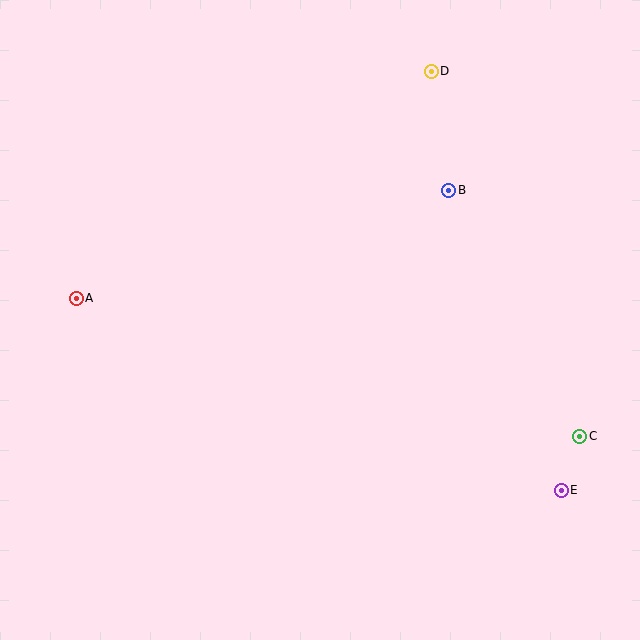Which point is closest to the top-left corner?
Point A is closest to the top-left corner.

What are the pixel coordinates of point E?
Point E is at (561, 490).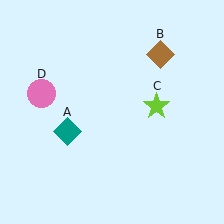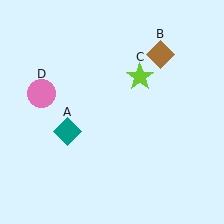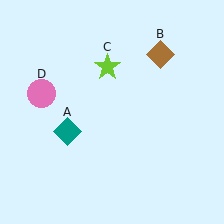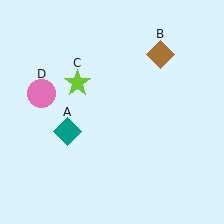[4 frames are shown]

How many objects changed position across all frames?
1 object changed position: lime star (object C).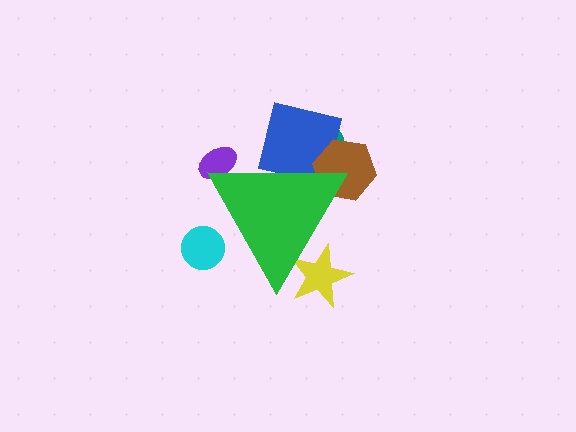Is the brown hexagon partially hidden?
Yes, the brown hexagon is partially hidden behind the green triangle.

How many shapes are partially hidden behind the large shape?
6 shapes are partially hidden.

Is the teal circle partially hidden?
Yes, the teal circle is partially hidden behind the green triangle.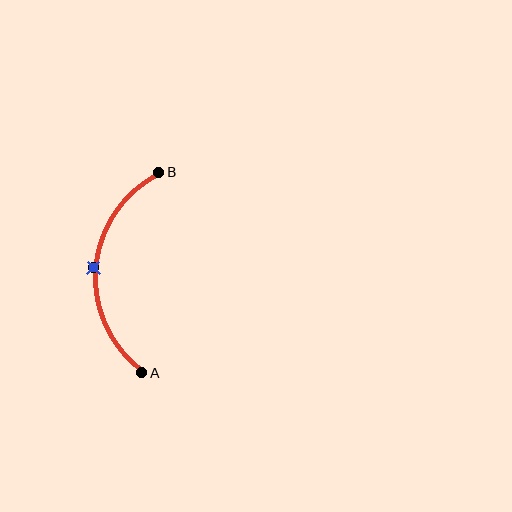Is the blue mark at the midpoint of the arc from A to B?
Yes. The blue mark lies on the arc at equal arc-length from both A and B — it is the arc midpoint.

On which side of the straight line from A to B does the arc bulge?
The arc bulges to the left of the straight line connecting A and B.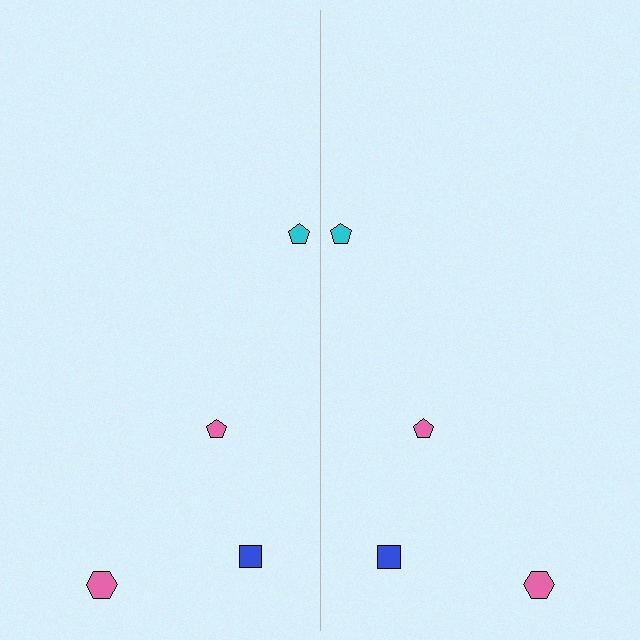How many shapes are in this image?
There are 8 shapes in this image.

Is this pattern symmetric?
Yes, this pattern has bilateral (reflection) symmetry.